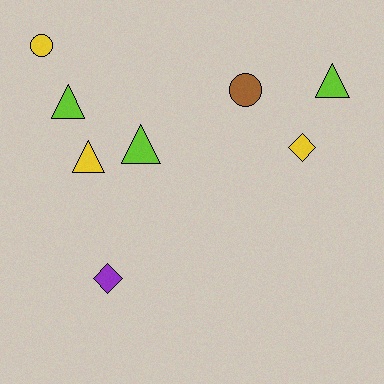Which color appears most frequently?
Yellow, with 3 objects.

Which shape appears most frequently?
Triangle, with 4 objects.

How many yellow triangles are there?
There is 1 yellow triangle.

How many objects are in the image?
There are 8 objects.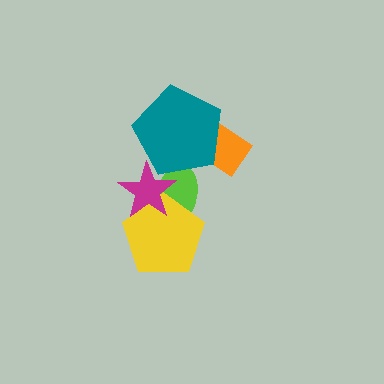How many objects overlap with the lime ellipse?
3 objects overlap with the lime ellipse.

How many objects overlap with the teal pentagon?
3 objects overlap with the teal pentagon.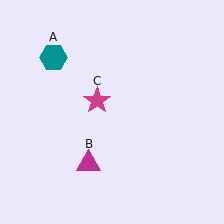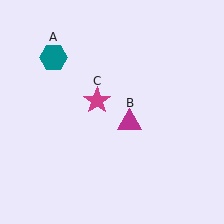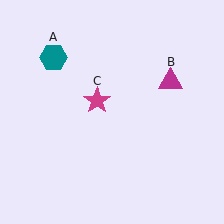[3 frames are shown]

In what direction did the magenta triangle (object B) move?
The magenta triangle (object B) moved up and to the right.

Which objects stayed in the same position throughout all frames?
Teal hexagon (object A) and magenta star (object C) remained stationary.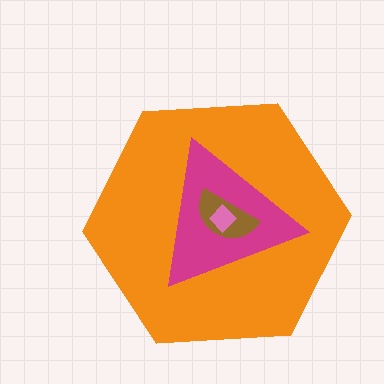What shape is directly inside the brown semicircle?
The pink diamond.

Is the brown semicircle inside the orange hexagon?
Yes.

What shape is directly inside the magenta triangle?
The brown semicircle.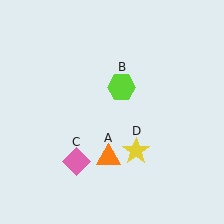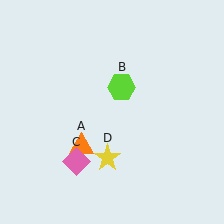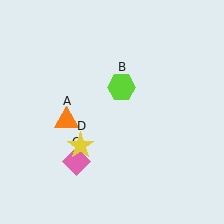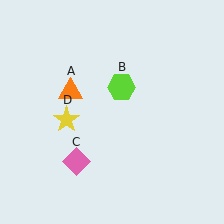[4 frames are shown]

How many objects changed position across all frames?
2 objects changed position: orange triangle (object A), yellow star (object D).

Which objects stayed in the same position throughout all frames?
Lime hexagon (object B) and pink diamond (object C) remained stationary.